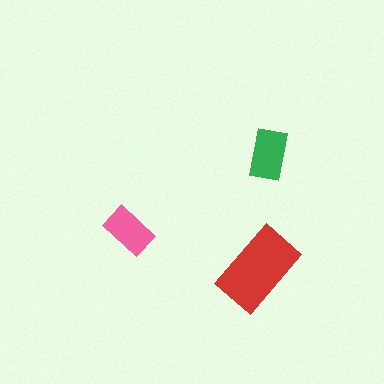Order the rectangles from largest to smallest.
the red one, the green one, the pink one.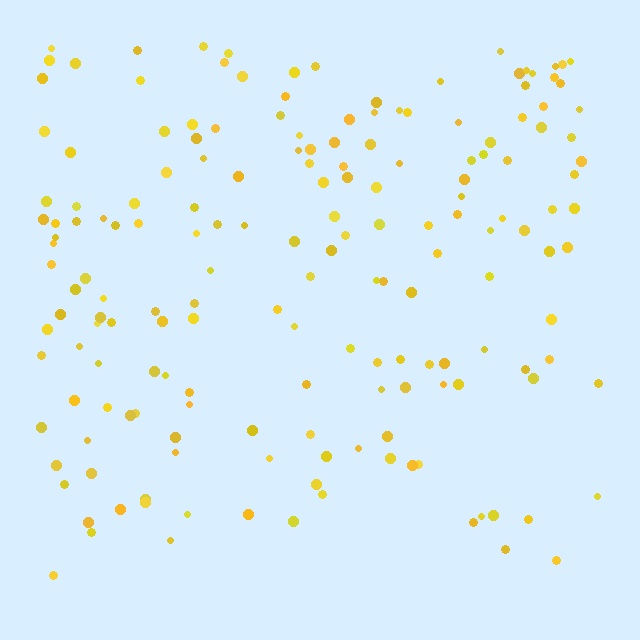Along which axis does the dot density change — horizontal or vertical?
Vertical.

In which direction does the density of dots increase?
From bottom to top, with the top side densest.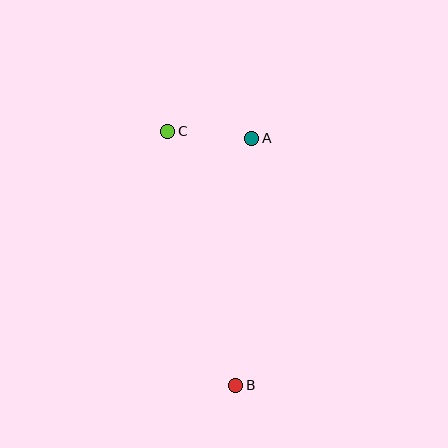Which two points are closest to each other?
Points A and C are closest to each other.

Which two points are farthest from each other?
Points B and C are farthest from each other.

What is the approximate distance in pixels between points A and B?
The distance between A and B is approximately 248 pixels.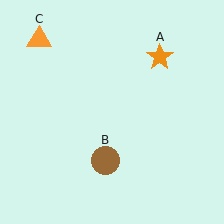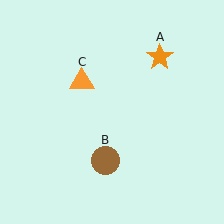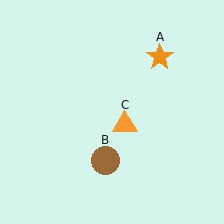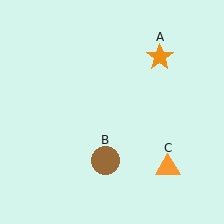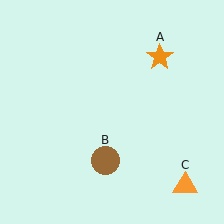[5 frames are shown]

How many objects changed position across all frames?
1 object changed position: orange triangle (object C).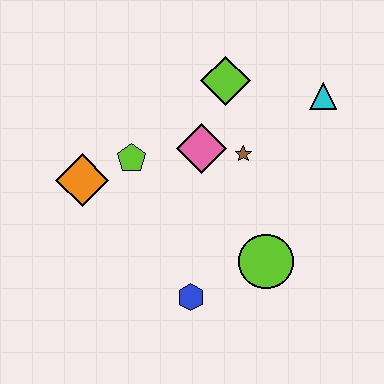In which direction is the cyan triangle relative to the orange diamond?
The cyan triangle is to the right of the orange diamond.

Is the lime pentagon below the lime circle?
No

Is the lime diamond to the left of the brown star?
Yes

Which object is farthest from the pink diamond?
The blue hexagon is farthest from the pink diamond.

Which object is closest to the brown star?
The pink diamond is closest to the brown star.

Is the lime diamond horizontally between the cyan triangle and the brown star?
No